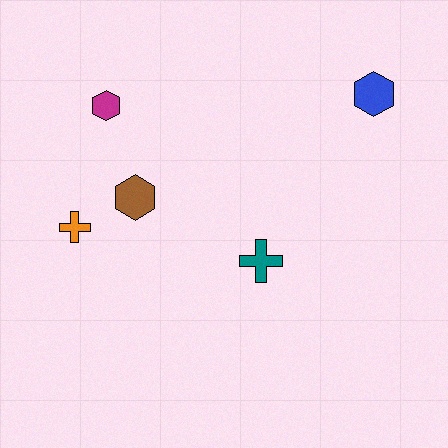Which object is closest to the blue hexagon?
The teal cross is closest to the blue hexagon.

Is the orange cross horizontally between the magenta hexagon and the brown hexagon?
No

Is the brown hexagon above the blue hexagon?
No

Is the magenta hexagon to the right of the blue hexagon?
No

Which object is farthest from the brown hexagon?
The blue hexagon is farthest from the brown hexagon.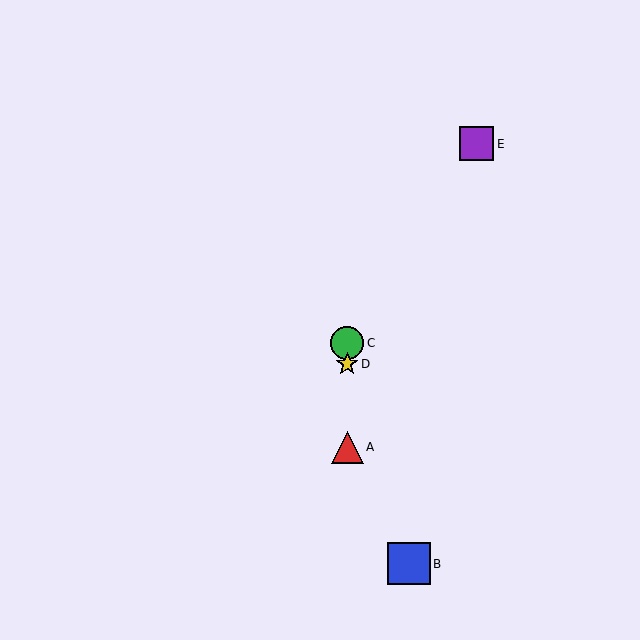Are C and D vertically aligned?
Yes, both are at x≈347.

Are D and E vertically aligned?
No, D is at x≈347 and E is at x≈477.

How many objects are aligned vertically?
3 objects (A, C, D) are aligned vertically.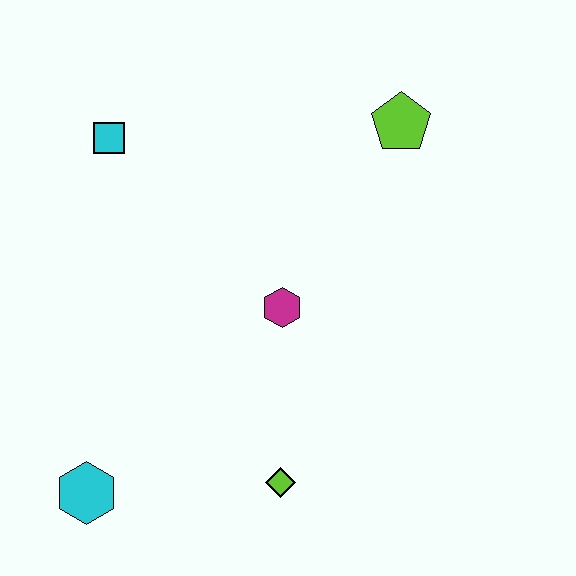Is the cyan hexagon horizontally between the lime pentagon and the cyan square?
No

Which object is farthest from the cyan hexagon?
The lime pentagon is farthest from the cyan hexagon.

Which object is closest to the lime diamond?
The magenta hexagon is closest to the lime diamond.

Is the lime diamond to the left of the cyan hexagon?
No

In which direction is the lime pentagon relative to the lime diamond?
The lime pentagon is above the lime diamond.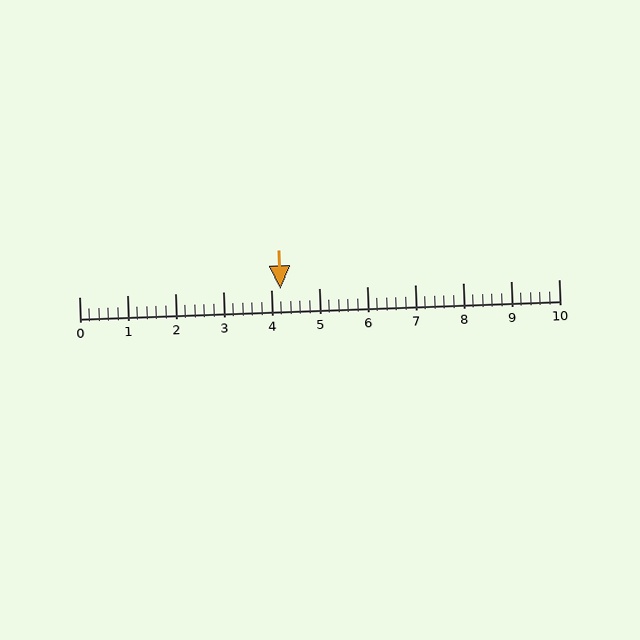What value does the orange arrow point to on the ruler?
The orange arrow points to approximately 4.2.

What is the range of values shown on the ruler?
The ruler shows values from 0 to 10.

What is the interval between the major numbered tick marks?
The major tick marks are spaced 1 units apart.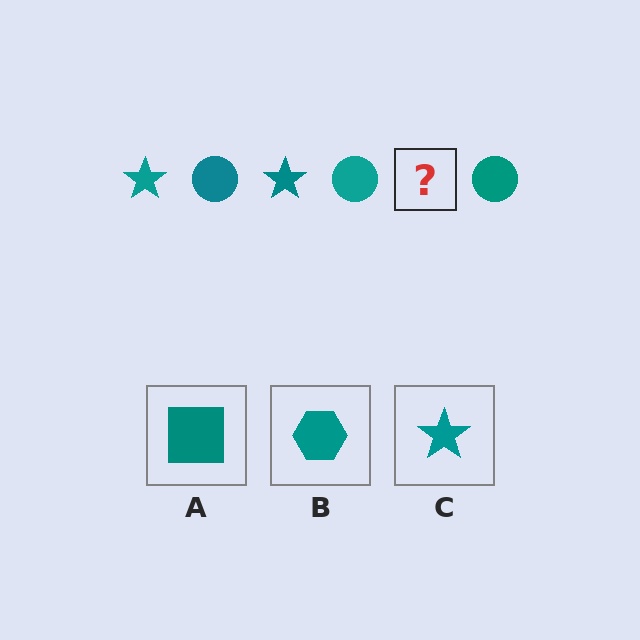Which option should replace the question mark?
Option C.